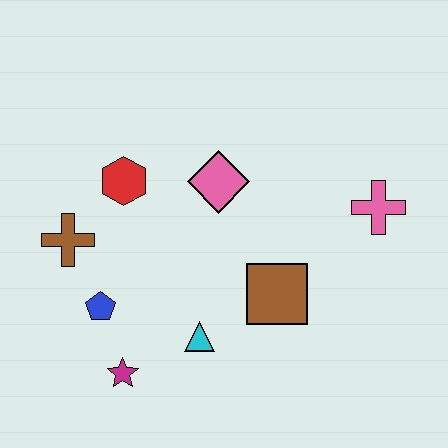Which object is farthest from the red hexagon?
The pink cross is farthest from the red hexagon.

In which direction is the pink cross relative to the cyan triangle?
The pink cross is to the right of the cyan triangle.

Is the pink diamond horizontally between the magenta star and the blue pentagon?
No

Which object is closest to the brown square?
The cyan triangle is closest to the brown square.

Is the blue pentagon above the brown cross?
No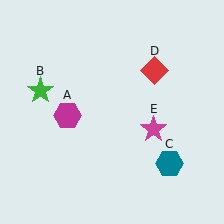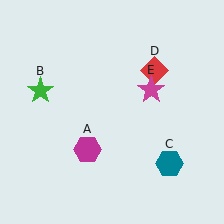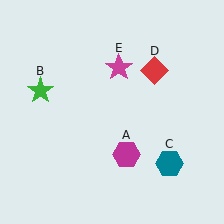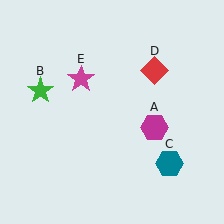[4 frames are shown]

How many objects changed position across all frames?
2 objects changed position: magenta hexagon (object A), magenta star (object E).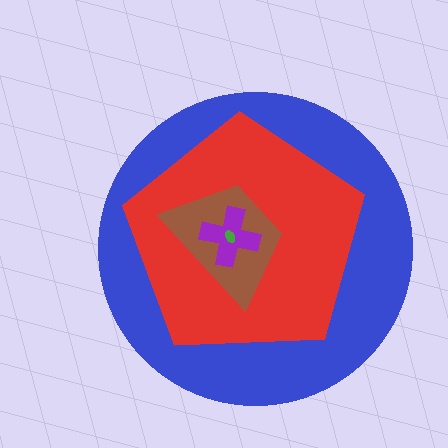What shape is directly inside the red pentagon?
The brown trapezoid.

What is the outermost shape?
The blue circle.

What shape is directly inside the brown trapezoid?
The purple cross.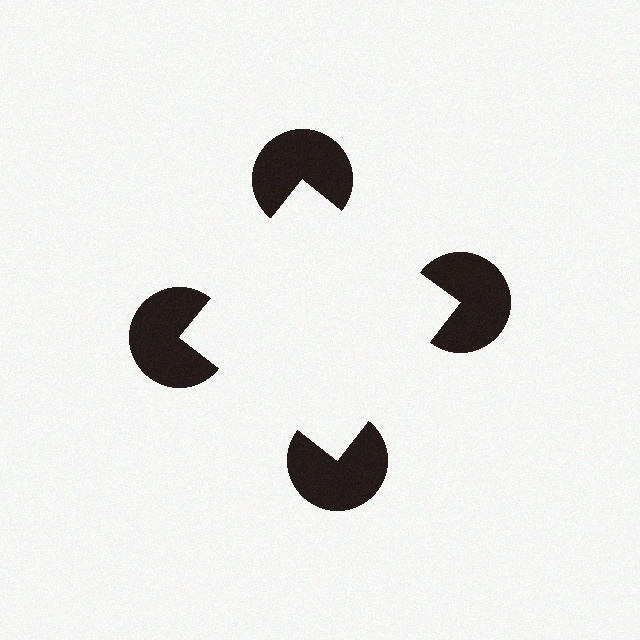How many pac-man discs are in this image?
There are 4 — one at each vertex of the illusory square.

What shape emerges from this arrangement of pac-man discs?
An illusory square — its edges are inferred from the aligned wedge cuts in the pac-man discs, not physically drawn.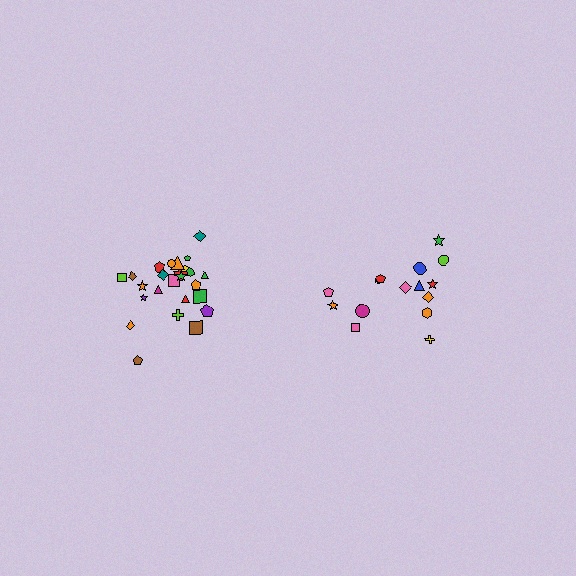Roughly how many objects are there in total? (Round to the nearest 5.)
Roughly 40 objects in total.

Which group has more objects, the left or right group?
The left group.